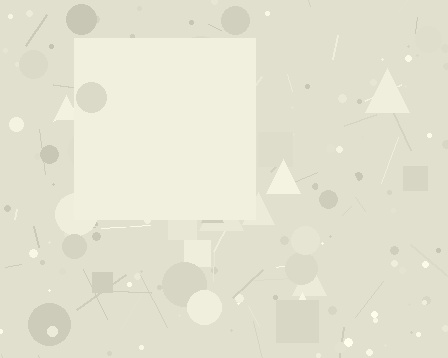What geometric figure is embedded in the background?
A square is embedded in the background.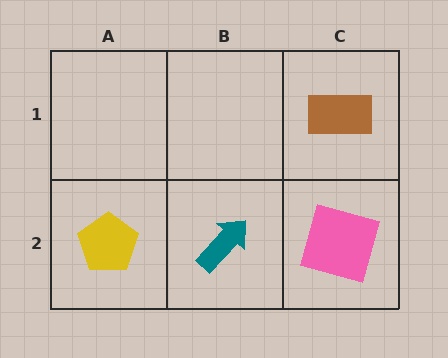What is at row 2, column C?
A pink square.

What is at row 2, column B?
A teal arrow.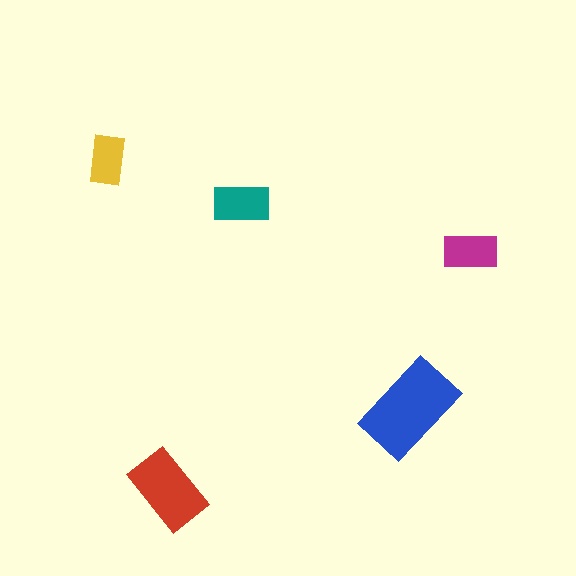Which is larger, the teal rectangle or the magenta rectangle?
The teal one.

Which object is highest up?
The yellow rectangle is topmost.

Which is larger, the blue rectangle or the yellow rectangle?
The blue one.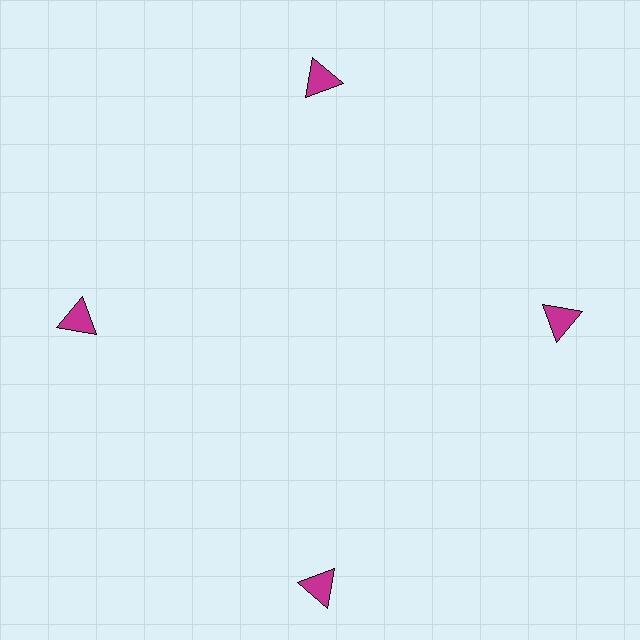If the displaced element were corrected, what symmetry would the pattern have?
It would have 4-fold rotational symmetry — the pattern would map onto itself every 90 degrees.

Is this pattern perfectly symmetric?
No. The 4 magenta triangles are arranged in a ring, but one element near the 6 o'clock position is pushed outward from the center, breaking the 4-fold rotational symmetry.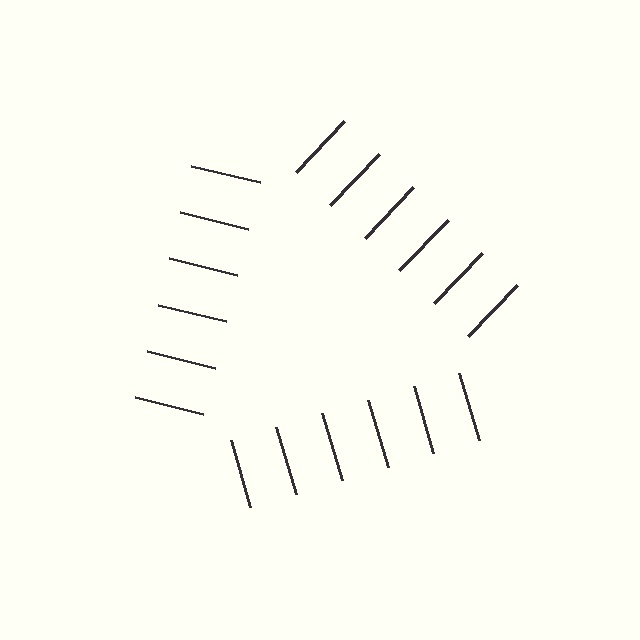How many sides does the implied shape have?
3 sides — the line-ends trace a triangle.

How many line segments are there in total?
18 — 6 along each of the 3 edges.